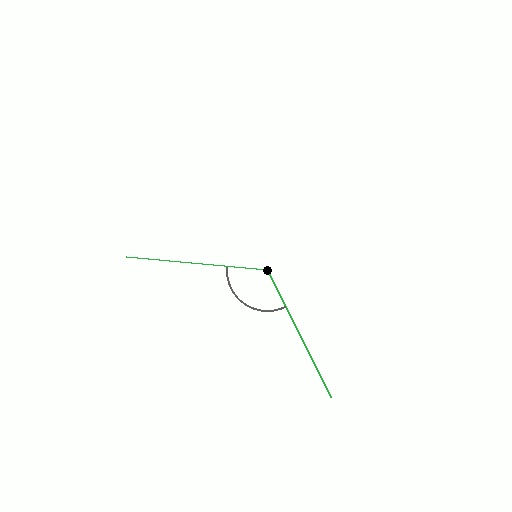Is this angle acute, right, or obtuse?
It is obtuse.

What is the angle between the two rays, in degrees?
Approximately 121 degrees.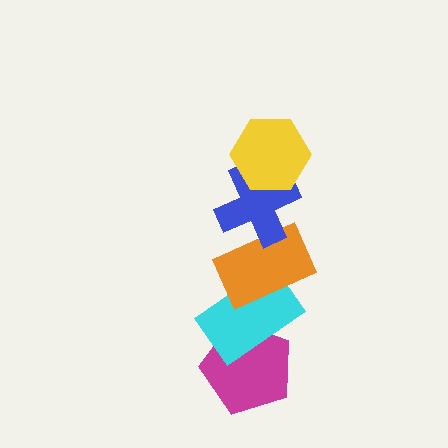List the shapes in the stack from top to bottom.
From top to bottom: the yellow hexagon, the blue cross, the orange rectangle, the cyan rectangle, the magenta pentagon.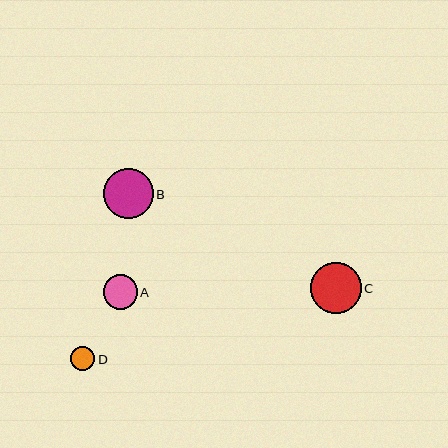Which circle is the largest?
Circle C is the largest with a size of approximately 51 pixels.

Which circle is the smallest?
Circle D is the smallest with a size of approximately 24 pixels.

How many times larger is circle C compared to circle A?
Circle C is approximately 1.5 times the size of circle A.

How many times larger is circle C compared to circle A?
Circle C is approximately 1.5 times the size of circle A.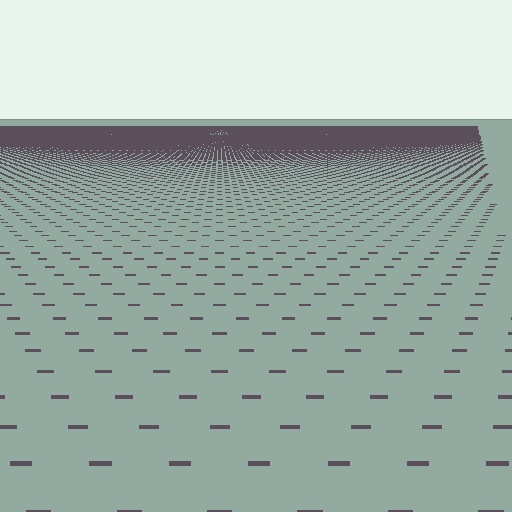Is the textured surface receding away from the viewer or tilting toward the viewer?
The surface is receding away from the viewer. Texture elements get smaller and denser toward the top.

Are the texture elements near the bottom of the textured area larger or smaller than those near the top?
Larger. Near the bottom, elements are closer to the viewer and appear at a bigger on-screen size.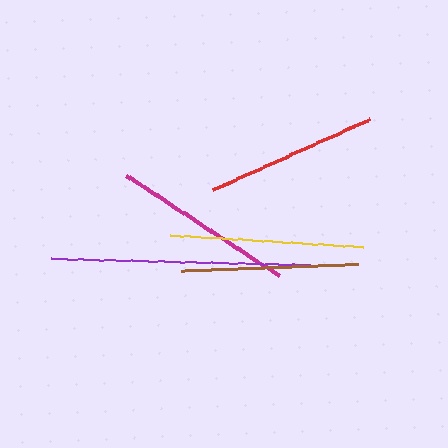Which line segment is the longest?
The purple line is the longest at approximately 258 pixels.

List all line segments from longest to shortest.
From longest to shortest: purple, yellow, magenta, brown, red.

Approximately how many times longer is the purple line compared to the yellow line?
The purple line is approximately 1.3 times the length of the yellow line.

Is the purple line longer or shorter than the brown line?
The purple line is longer than the brown line.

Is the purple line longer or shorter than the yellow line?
The purple line is longer than the yellow line.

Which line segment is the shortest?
The red line is the shortest at approximately 173 pixels.